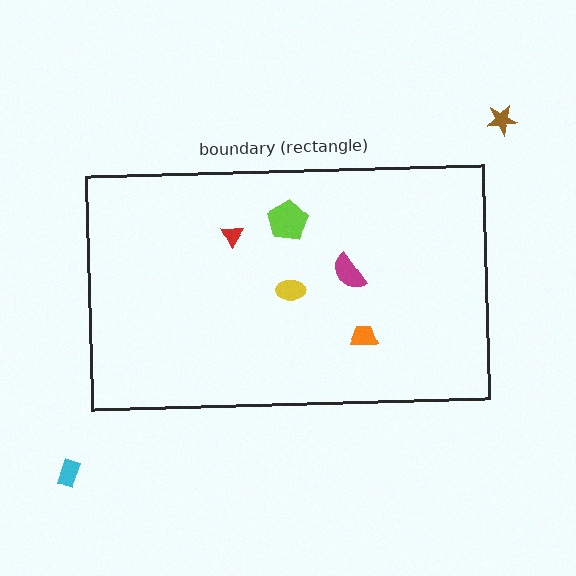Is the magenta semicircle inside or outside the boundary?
Inside.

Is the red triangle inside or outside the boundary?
Inside.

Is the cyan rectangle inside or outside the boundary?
Outside.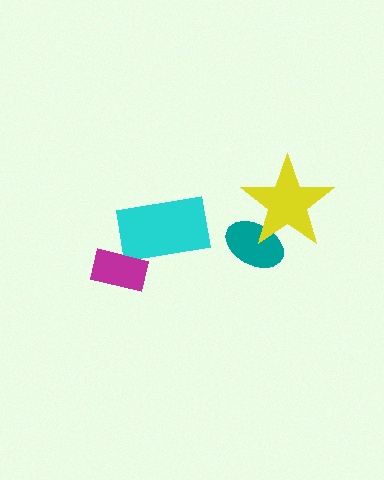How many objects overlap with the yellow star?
1 object overlaps with the yellow star.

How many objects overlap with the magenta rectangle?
1 object overlaps with the magenta rectangle.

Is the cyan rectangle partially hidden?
Yes, it is partially covered by another shape.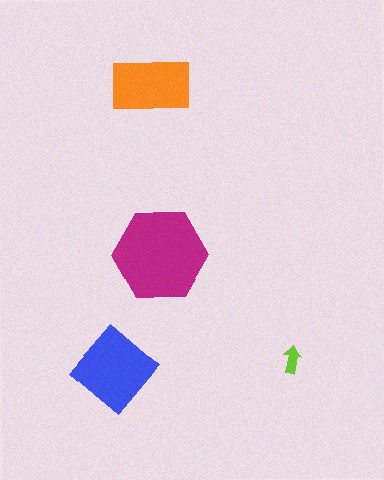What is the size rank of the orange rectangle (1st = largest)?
3rd.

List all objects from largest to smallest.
The magenta hexagon, the blue diamond, the orange rectangle, the lime arrow.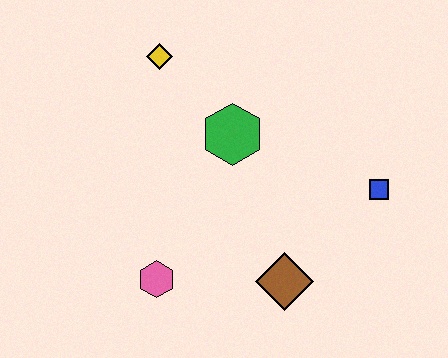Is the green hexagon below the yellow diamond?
Yes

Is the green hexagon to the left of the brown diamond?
Yes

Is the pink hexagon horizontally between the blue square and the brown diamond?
No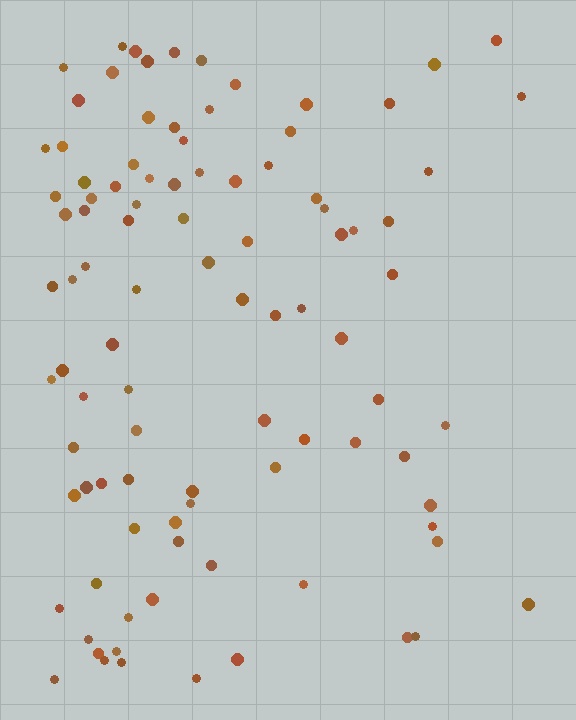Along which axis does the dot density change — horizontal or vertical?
Horizontal.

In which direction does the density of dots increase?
From right to left, with the left side densest.